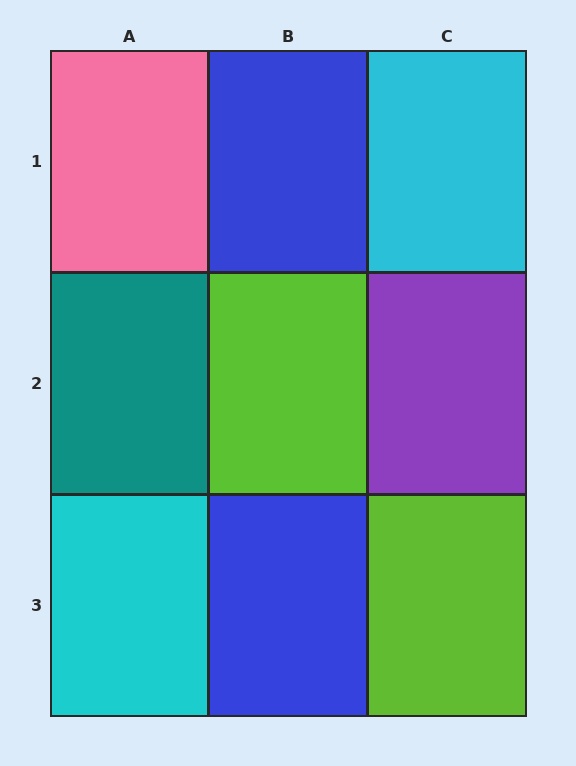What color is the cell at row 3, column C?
Lime.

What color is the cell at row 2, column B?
Lime.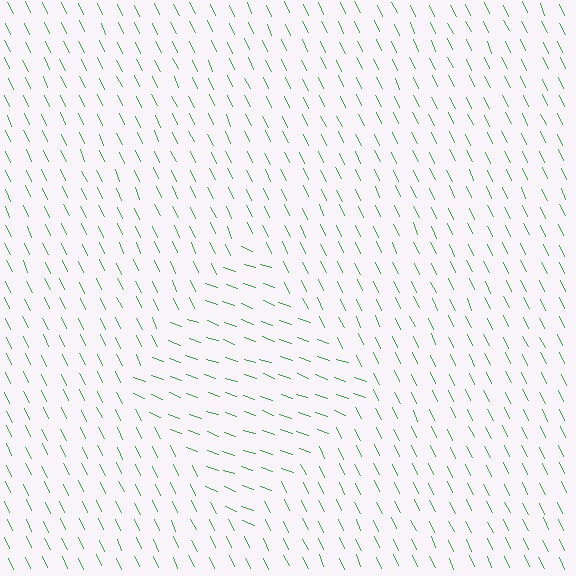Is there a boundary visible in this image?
Yes, there is a texture boundary formed by a change in line orientation.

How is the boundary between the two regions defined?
The boundary is defined purely by a change in line orientation (approximately 45 degrees difference). All lines are the same color and thickness.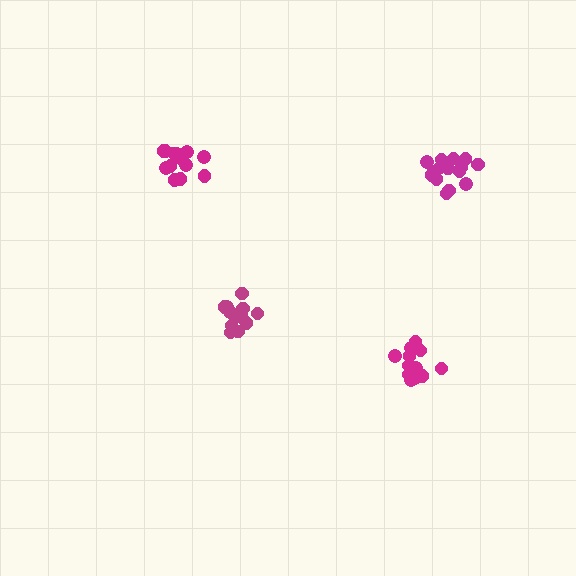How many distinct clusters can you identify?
There are 4 distinct clusters.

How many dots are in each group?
Group 1: 12 dots, Group 2: 13 dots, Group 3: 13 dots, Group 4: 15 dots (53 total).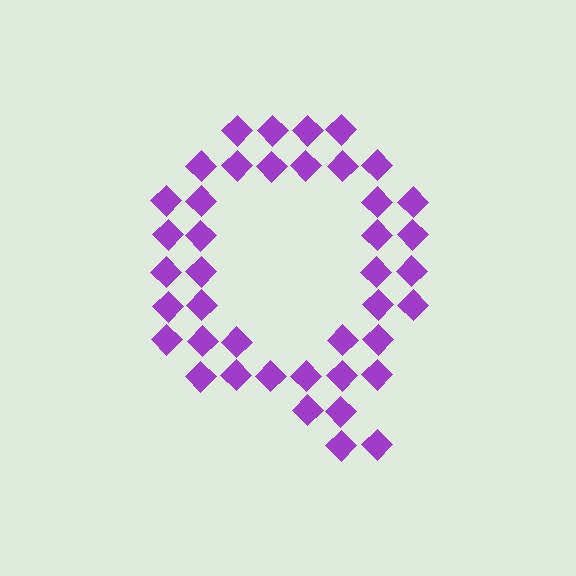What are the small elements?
The small elements are diamonds.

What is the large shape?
The large shape is the letter Q.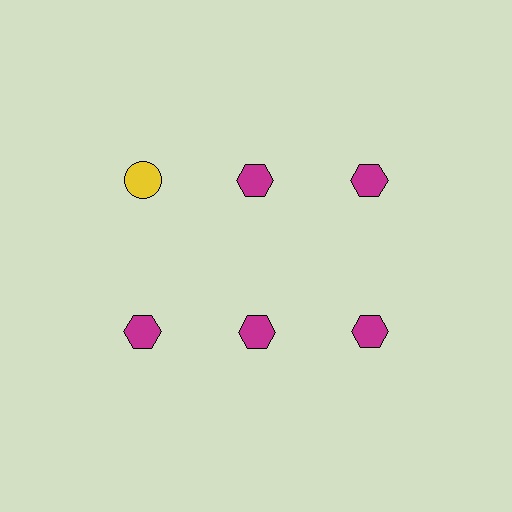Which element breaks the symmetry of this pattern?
The yellow circle in the top row, leftmost column breaks the symmetry. All other shapes are magenta hexagons.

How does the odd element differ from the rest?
It differs in both color (yellow instead of magenta) and shape (circle instead of hexagon).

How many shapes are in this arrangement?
There are 6 shapes arranged in a grid pattern.